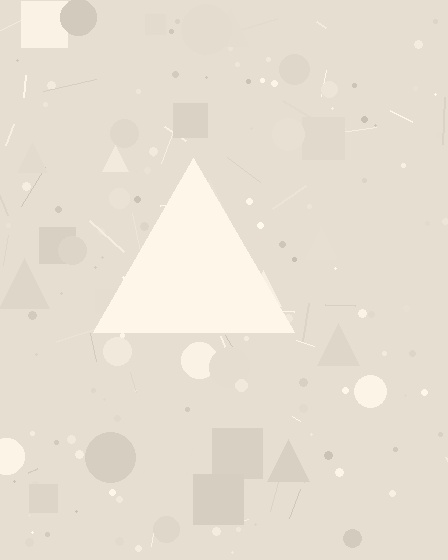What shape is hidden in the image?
A triangle is hidden in the image.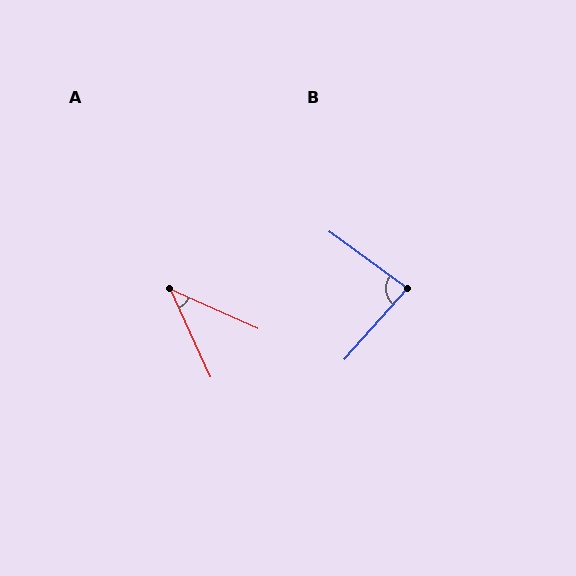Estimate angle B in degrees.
Approximately 84 degrees.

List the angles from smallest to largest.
A (41°), B (84°).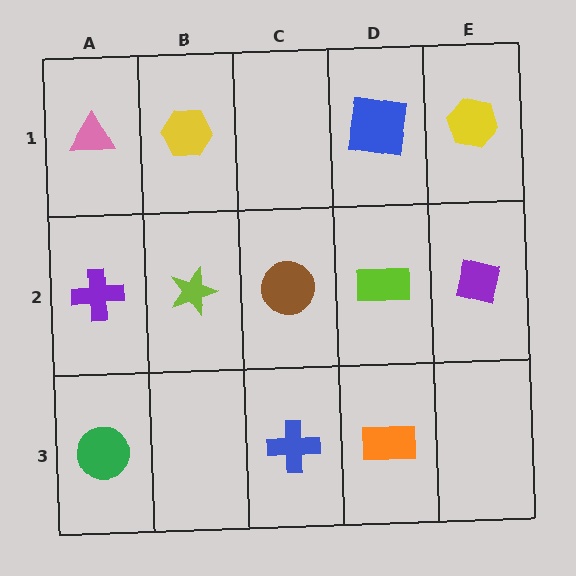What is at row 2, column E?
A purple square.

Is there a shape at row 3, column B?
No, that cell is empty.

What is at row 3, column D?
An orange rectangle.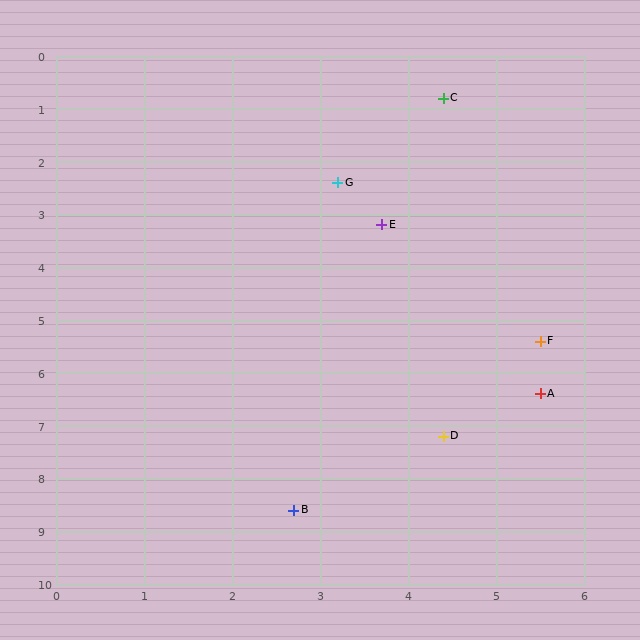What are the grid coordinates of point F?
Point F is at approximately (5.5, 5.4).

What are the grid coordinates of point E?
Point E is at approximately (3.7, 3.2).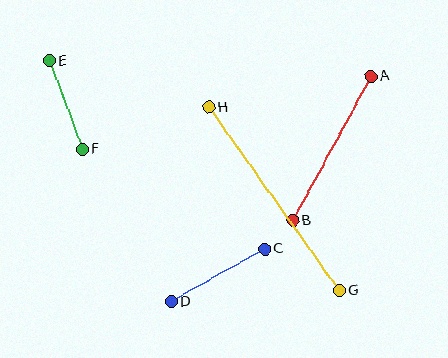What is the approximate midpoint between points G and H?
The midpoint is at approximately (274, 199) pixels.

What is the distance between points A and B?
The distance is approximately 164 pixels.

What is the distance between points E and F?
The distance is approximately 95 pixels.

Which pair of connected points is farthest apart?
Points G and H are farthest apart.